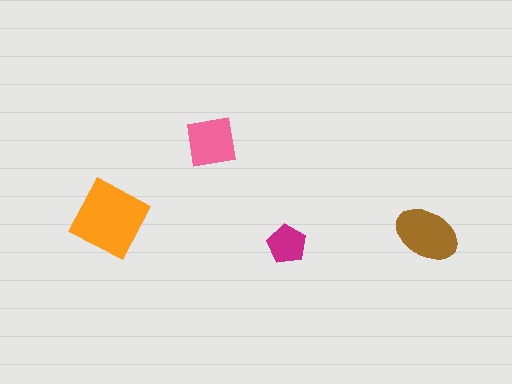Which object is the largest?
The orange diamond.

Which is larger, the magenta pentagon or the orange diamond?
The orange diamond.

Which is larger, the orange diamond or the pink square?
The orange diamond.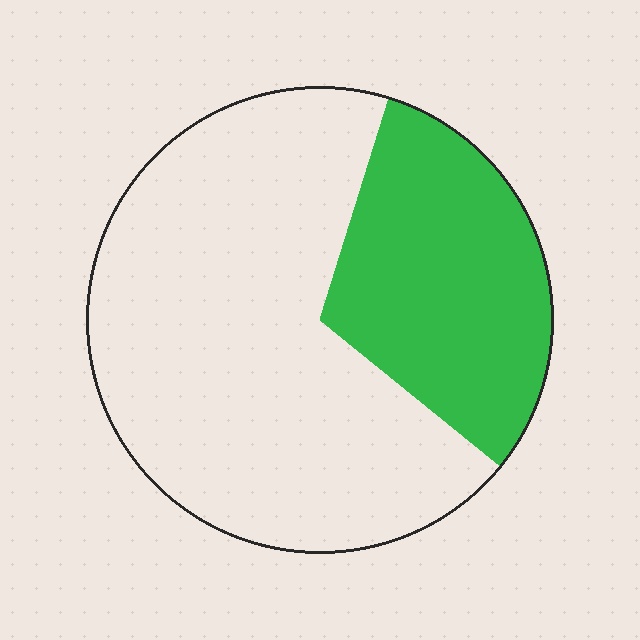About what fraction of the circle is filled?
About one third (1/3).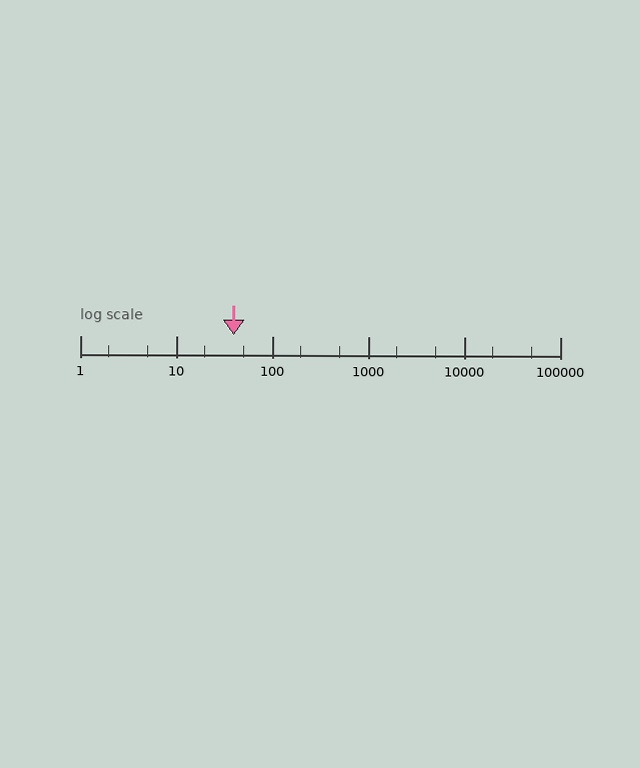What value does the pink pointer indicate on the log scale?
The pointer indicates approximately 40.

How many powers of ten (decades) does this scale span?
The scale spans 5 decades, from 1 to 100000.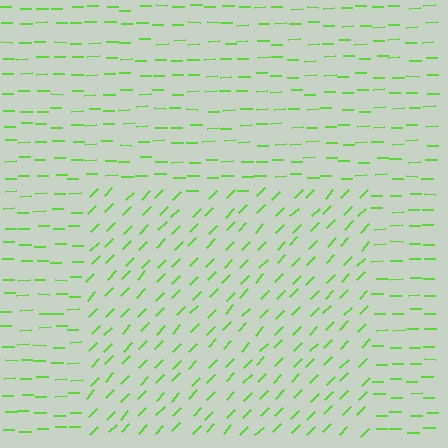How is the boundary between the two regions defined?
The boundary is defined purely by a change in line orientation (approximately 45 degrees difference). All lines are the same color and thickness.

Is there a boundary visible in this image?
Yes, there is a texture boundary formed by a change in line orientation.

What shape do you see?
I see a rectangle.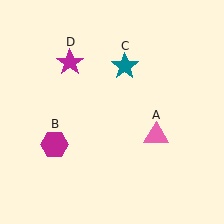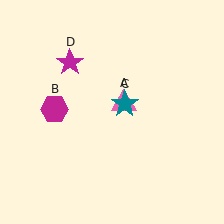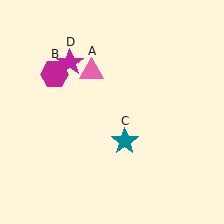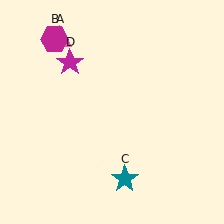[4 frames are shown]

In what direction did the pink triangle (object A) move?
The pink triangle (object A) moved up and to the left.